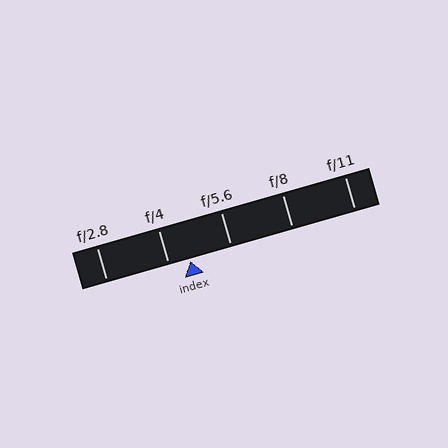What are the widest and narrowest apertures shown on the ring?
The widest aperture shown is f/2.8 and the narrowest is f/11.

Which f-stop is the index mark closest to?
The index mark is closest to f/4.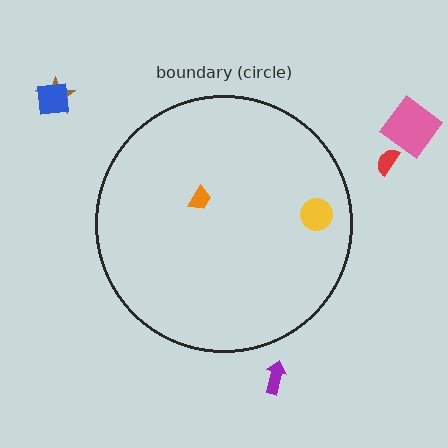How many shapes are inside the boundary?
2 inside, 5 outside.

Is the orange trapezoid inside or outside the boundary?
Inside.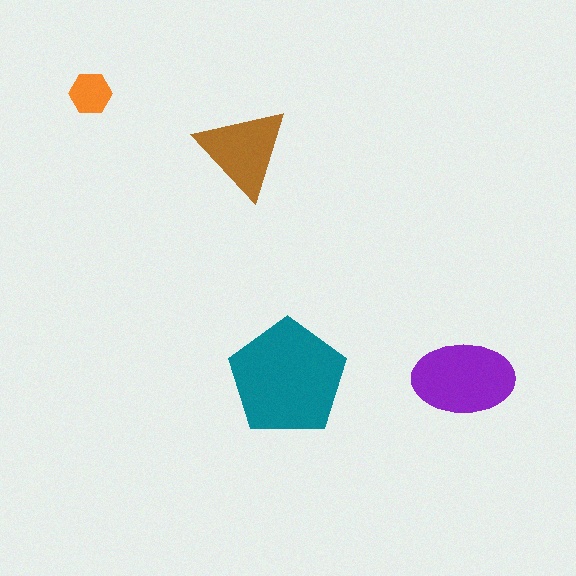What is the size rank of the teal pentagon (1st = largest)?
1st.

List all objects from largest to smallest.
The teal pentagon, the purple ellipse, the brown triangle, the orange hexagon.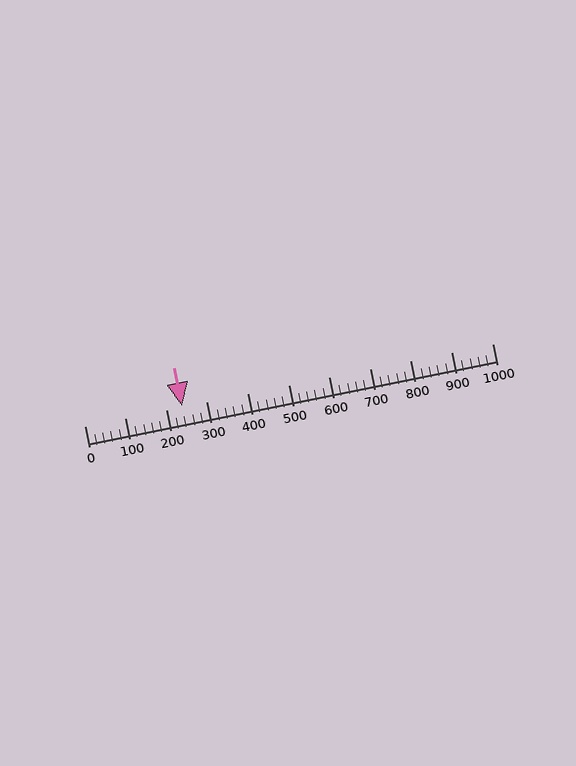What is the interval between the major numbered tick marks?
The major tick marks are spaced 100 units apart.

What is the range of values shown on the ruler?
The ruler shows values from 0 to 1000.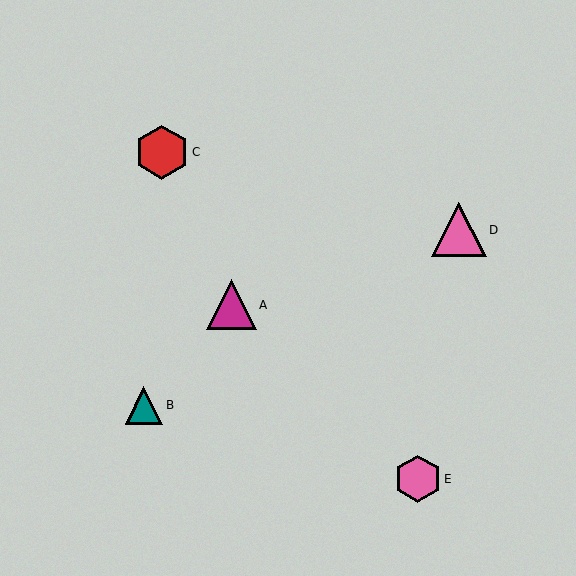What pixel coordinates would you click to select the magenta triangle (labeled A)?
Click at (231, 305) to select the magenta triangle A.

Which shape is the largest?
The pink triangle (labeled D) is the largest.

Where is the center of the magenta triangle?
The center of the magenta triangle is at (231, 305).